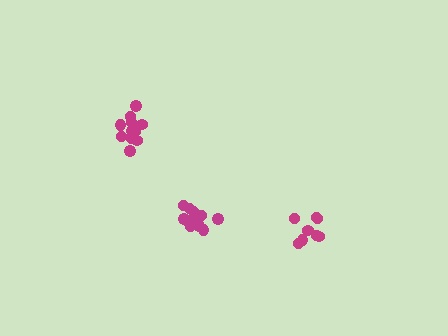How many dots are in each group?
Group 1: 8 dots, Group 2: 11 dots, Group 3: 12 dots (31 total).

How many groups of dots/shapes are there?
There are 3 groups.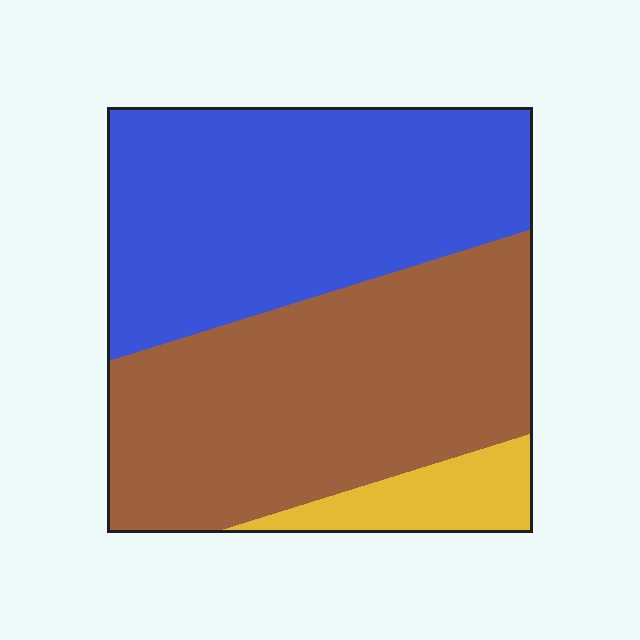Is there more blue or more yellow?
Blue.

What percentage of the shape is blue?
Blue covers 44% of the shape.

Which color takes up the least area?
Yellow, at roughly 10%.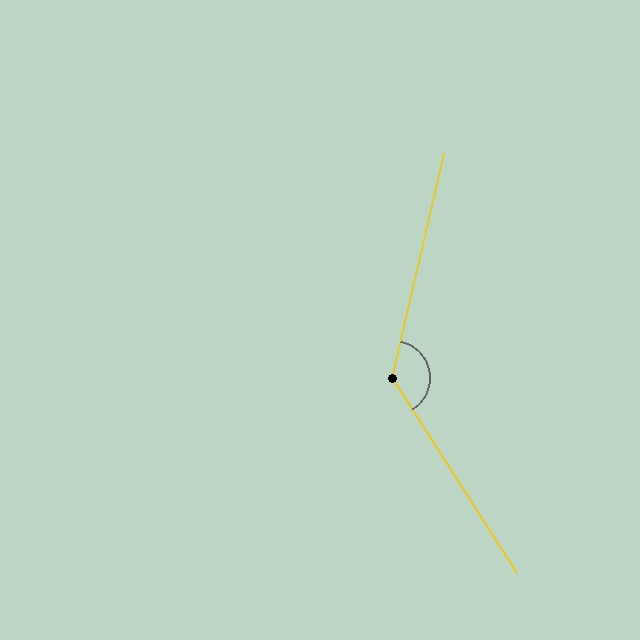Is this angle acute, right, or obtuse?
It is obtuse.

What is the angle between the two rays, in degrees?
Approximately 134 degrees.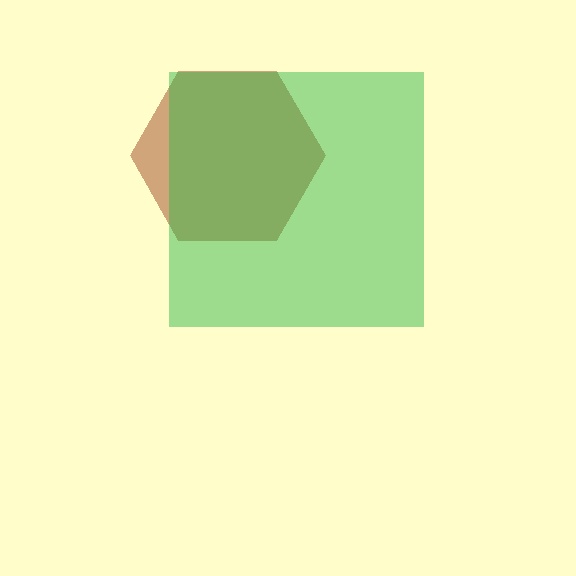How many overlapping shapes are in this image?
There are 2 overlapping shapes in the image.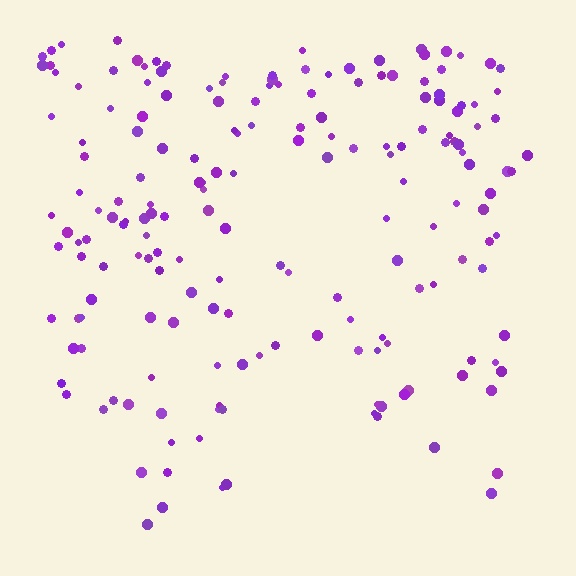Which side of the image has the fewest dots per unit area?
The bottom.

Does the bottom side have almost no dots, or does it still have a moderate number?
Still a moderate number, just noticeably fewer than the top.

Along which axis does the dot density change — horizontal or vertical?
Vertical.